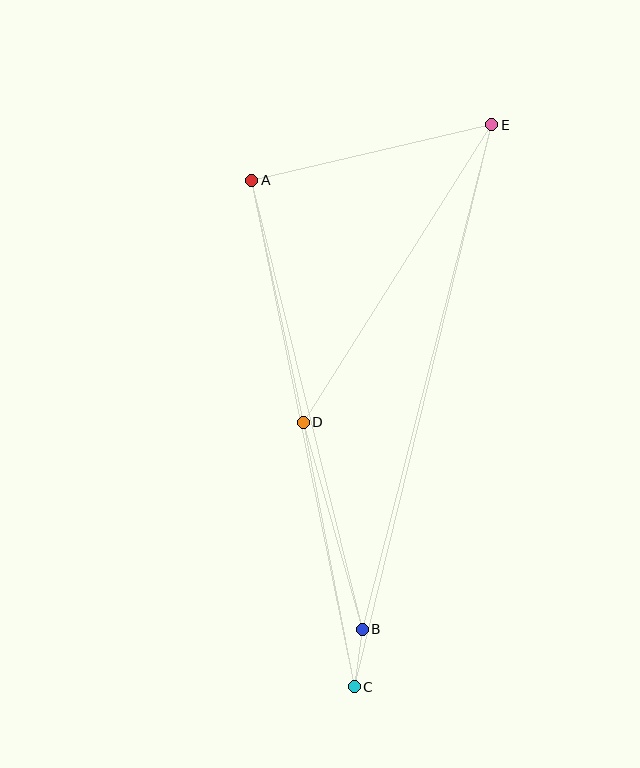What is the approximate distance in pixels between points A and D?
The distance between A and D is approximately 247 pixels.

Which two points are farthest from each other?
Points C and E are farthest from each other.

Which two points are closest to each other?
Points B and C are closest to each other.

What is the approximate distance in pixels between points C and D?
The distance between C and D is approximately 269 pixels.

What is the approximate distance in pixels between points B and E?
The distance between B and E is approximately 521 pixels.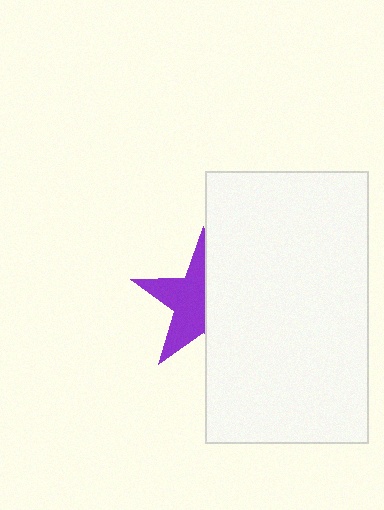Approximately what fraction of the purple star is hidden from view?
Roughly 47% of the purple star is hidden behind the white rectangle.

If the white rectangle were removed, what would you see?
You would see the complete purple star.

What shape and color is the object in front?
The object in front is a white rectangle.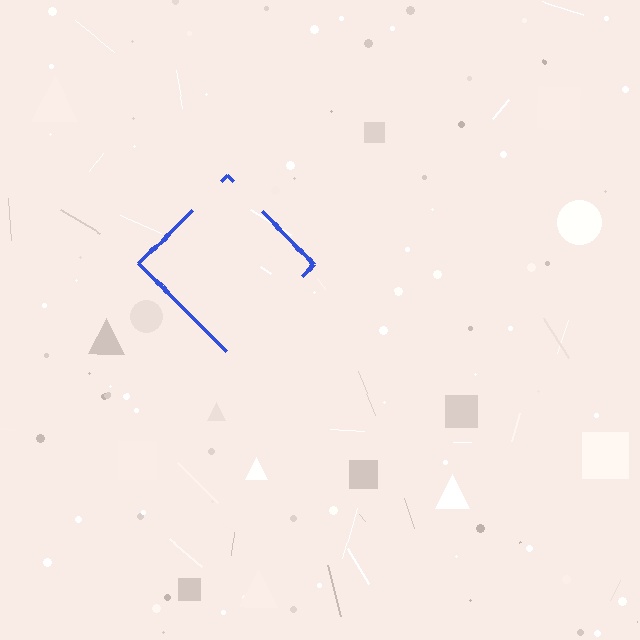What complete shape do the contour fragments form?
The contour fragments form a diamond.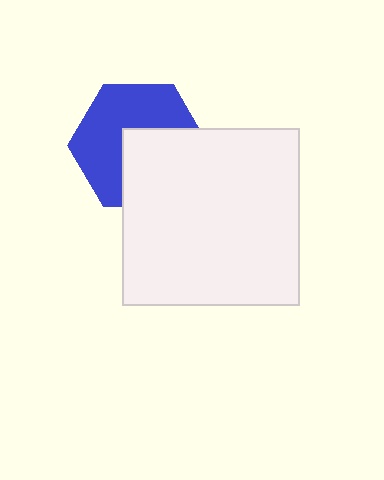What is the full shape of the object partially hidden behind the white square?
The partially hidden object is a blue hexagon.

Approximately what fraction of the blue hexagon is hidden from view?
Roughly 44% of the blue hexagon is hidden behind the white square.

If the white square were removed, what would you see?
You would see the complete blue hexagon.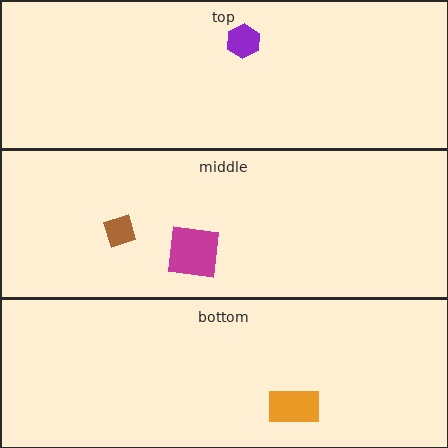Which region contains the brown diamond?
The middle region.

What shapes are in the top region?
The purple hexagon.